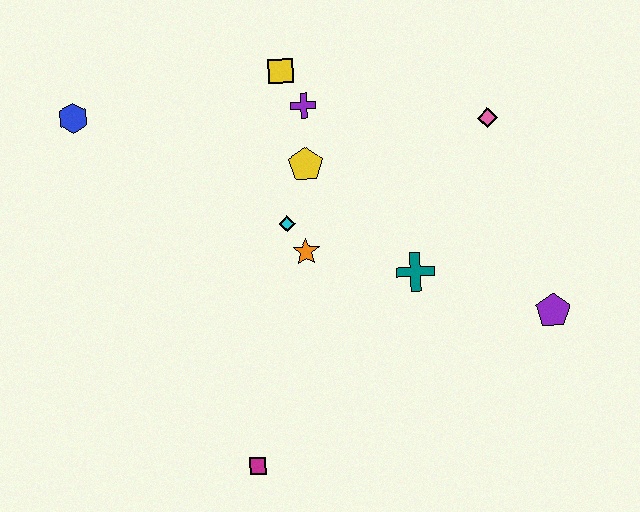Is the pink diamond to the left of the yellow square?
No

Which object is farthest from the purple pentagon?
The blue hexagon is farthest from the purple pentagon.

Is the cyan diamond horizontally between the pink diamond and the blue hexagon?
Yes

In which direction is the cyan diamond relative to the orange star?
The cyan diamond is above the orange star.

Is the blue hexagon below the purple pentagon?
No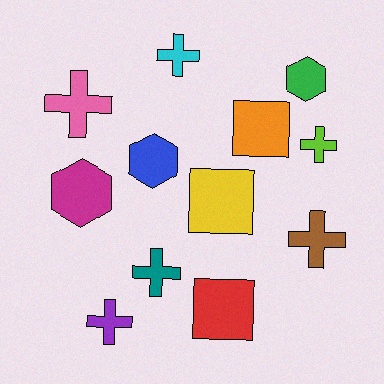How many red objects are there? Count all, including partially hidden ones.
There is 1 red object.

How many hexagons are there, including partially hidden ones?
There are 3 hexagons.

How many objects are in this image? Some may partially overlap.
There are 12 objects.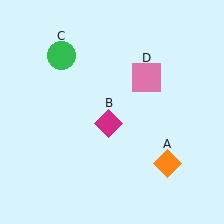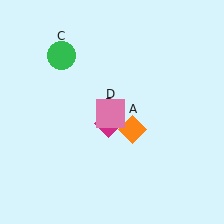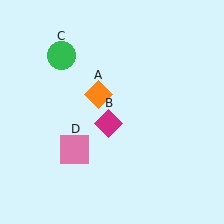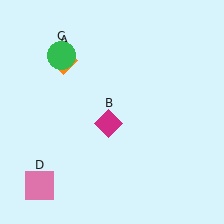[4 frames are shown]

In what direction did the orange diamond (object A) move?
The orange diamond (object A) moved up and to the left.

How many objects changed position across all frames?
2 objects changed position: orange diamond (object A), pink square (object D).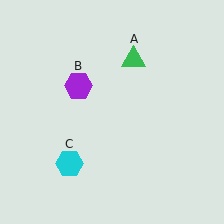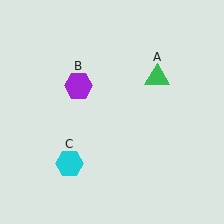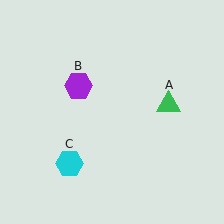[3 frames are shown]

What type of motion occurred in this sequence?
The green triangle (object A) rotated clockwise around the center of the scene.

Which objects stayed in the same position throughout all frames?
Purple hexagon (object B) and cyan hexagon (object C) remained stationary.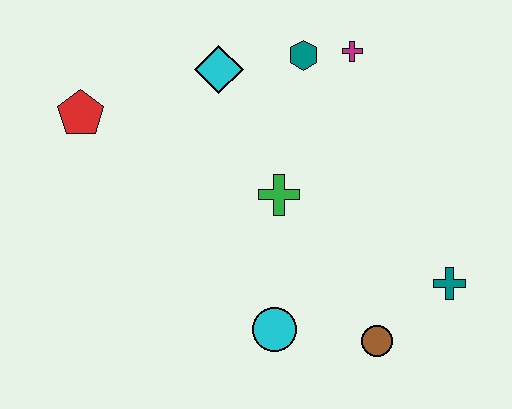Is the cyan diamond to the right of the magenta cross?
No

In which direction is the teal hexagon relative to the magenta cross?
The teal hexagon is to the left of the magenta cross.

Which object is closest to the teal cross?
The brown circle is closest to the teal cross.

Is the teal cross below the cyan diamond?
Yes